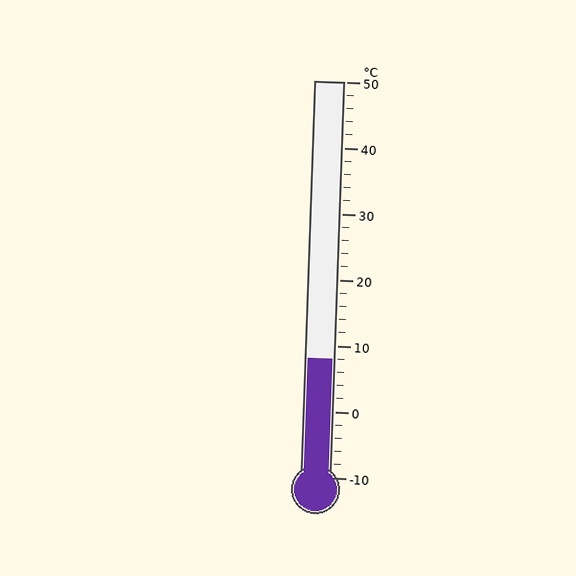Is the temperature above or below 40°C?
The temperature is below 40°C.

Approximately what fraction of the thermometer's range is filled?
The thermometer is filled to approximately 30% of its range.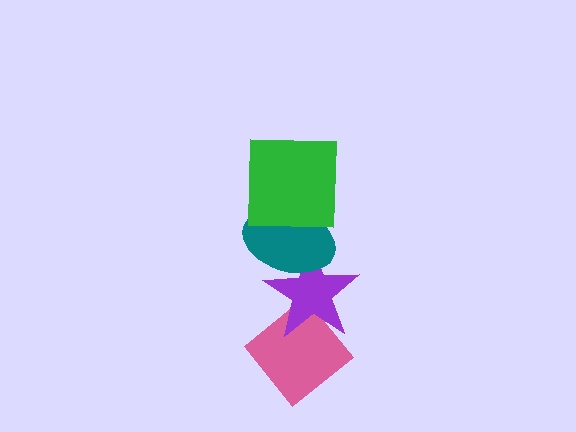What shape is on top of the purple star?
The teal ellipse is on top of the purple star.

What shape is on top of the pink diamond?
The purple star is on top of the pink diamond.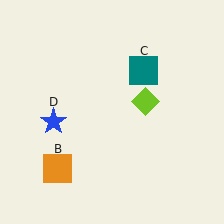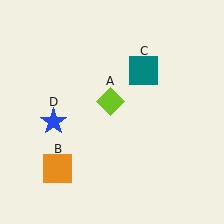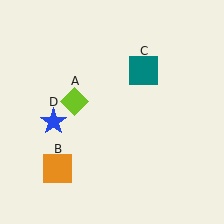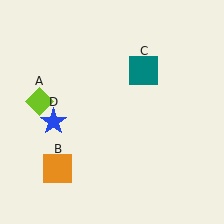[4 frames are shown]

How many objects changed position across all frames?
1 object changed position: lime diamond (object A).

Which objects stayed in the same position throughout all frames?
Orange square (object B) and teal square (object C) and blue star (object D) remained stationary.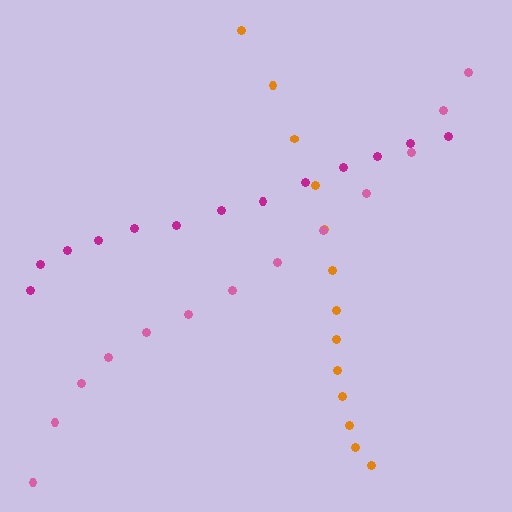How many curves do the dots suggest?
There are 3 distinct paths.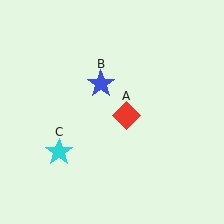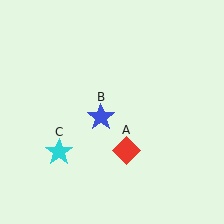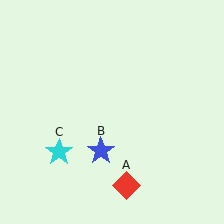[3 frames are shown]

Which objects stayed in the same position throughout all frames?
Cyan star (object C) remained stationary.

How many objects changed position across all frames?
2 objects changed position: red diamond (object A), blue star (object B).